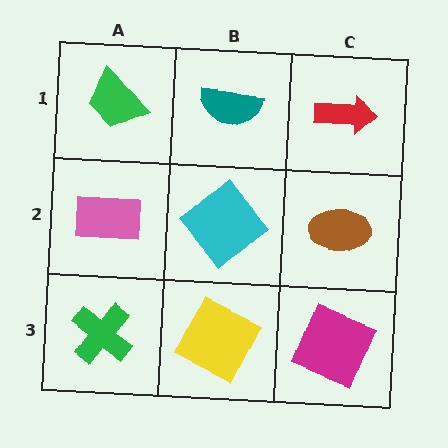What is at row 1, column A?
A green trapezoid.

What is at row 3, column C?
A magenta square.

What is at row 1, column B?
A teal semicircle.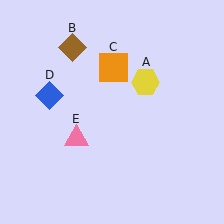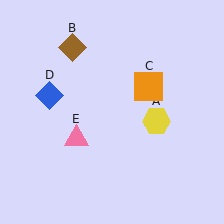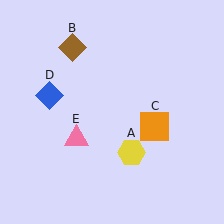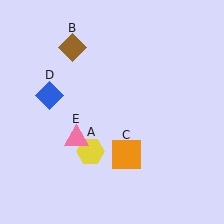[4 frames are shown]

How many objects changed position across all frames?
2 objects changed position: yellow hexagon (object A), orange square (object C).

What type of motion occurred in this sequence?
The yellow hexagon (object A), orange square (object C) rotated clockwise around the center of the scene.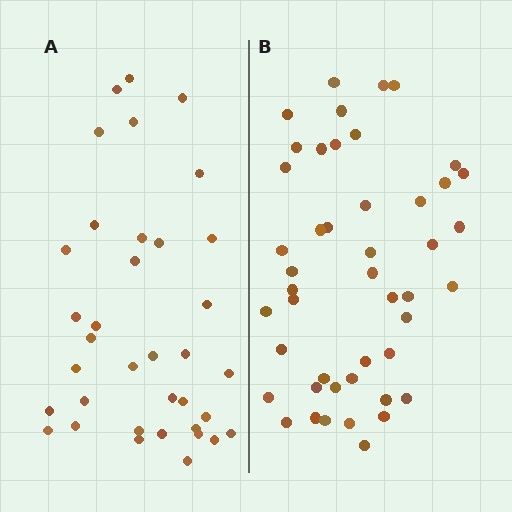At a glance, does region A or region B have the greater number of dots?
Region B (the right region) has more dots.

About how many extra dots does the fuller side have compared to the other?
Region B has roughly 10 or so more dots than region A.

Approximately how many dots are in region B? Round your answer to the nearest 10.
About 50 dots. (The exact count is 46, which rounds to 50.)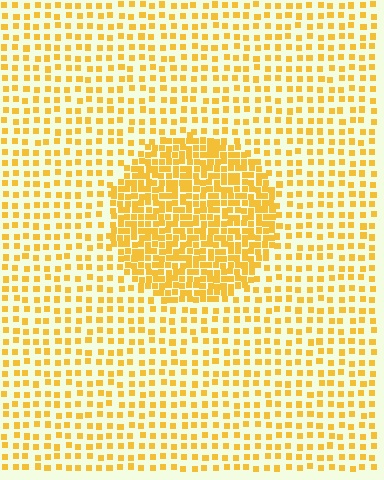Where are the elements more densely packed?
The elements are more densely packed inside the circle boundary.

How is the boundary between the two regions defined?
The boundary is defined by a change in element density (approximately 2.3x ratio). All elements are the same color, size, and shape.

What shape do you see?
I see a circle.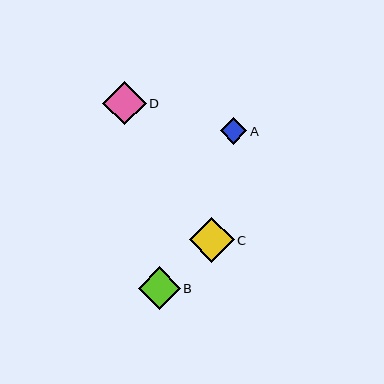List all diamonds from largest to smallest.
From largest to smallest: C, D, B, A.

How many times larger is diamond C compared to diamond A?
Diamond C is approximately 1.7 times the size of diamond A.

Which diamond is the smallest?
Diamond A is the smallest with a size of approximately 27 pixels.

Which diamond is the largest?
Diamond C is the largest with a size of approximately 44 pixels.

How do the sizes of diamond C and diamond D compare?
Diamond C and diamond D are approximately the same size.